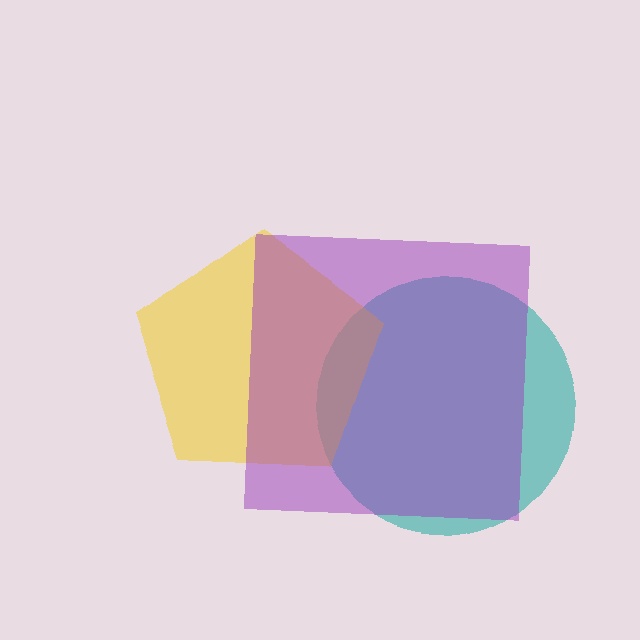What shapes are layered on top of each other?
The layered shapes are: a teal circle, a yellow pentagon, a purple square.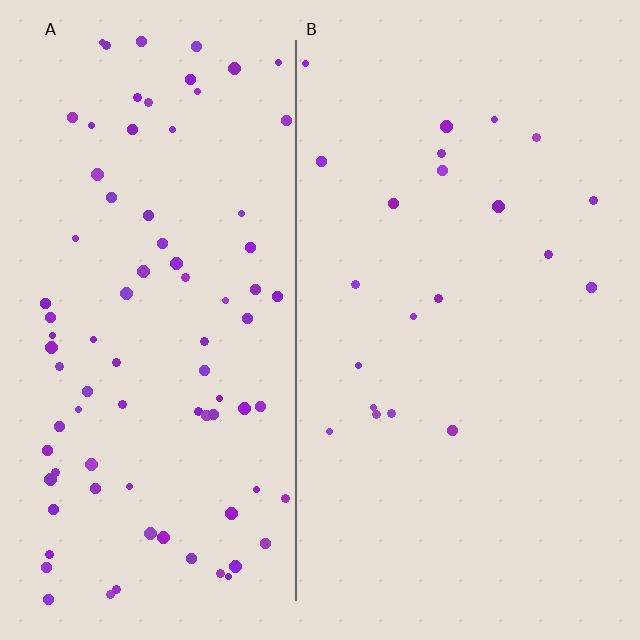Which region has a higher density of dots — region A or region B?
A (the left).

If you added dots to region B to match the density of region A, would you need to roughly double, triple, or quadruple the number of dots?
Approximately quadruple.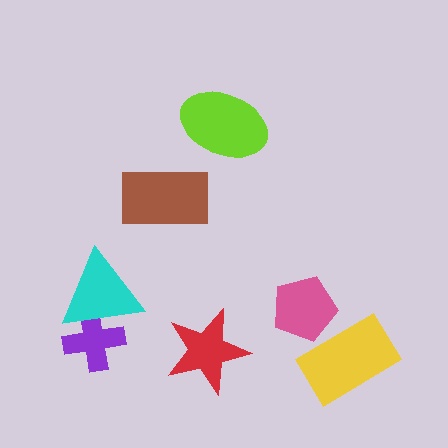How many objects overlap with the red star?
0 objects overlap with the red star.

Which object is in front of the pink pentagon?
The yellow rectangle is in front of the pink pentagon.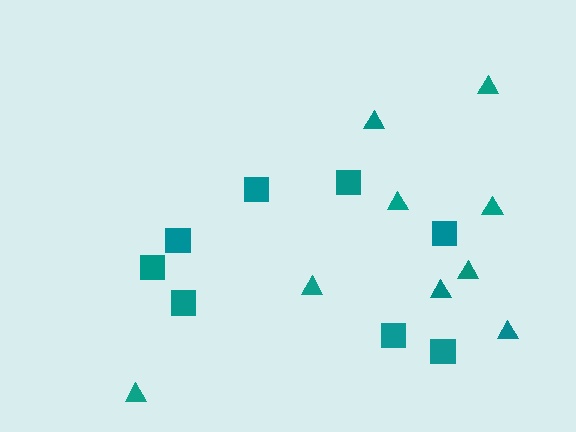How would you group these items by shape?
There are 2 groups: one group of triangles (9) and one group of squares (8).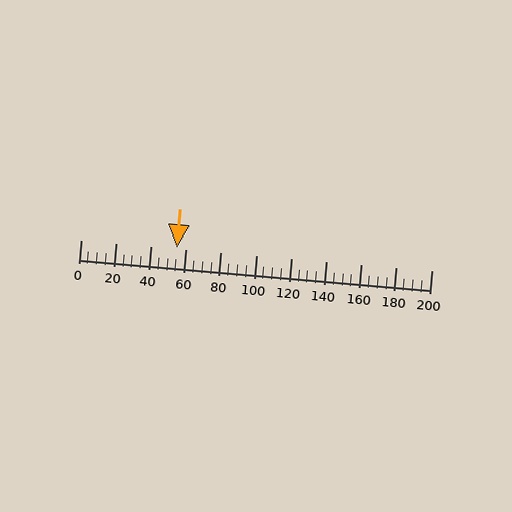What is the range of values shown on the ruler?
The ruler shows values from 0 to 200.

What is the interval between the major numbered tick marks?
The major tick marks are spaced 20 units apart.